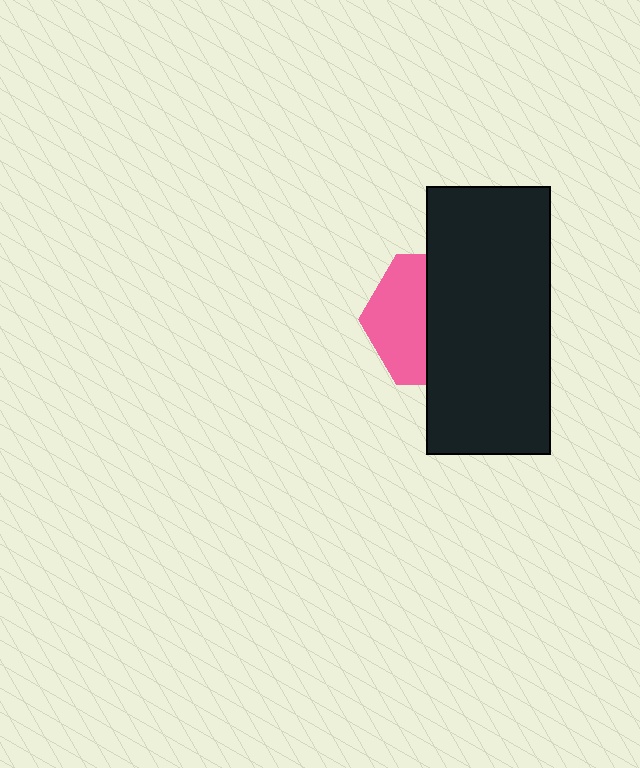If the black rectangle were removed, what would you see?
You would see the complete pink hexagon.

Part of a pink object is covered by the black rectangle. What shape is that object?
It is a hexagon.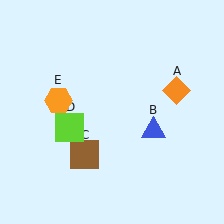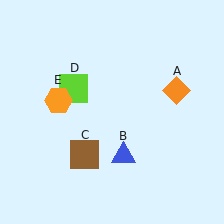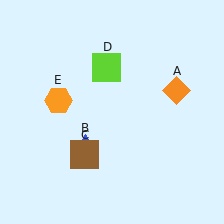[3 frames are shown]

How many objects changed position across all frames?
2 objects changed position: blue triangle (object B), lime square (object D).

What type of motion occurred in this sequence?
The blue triangle (object B), lime square (object D) rotated clockwise around the center of the scene.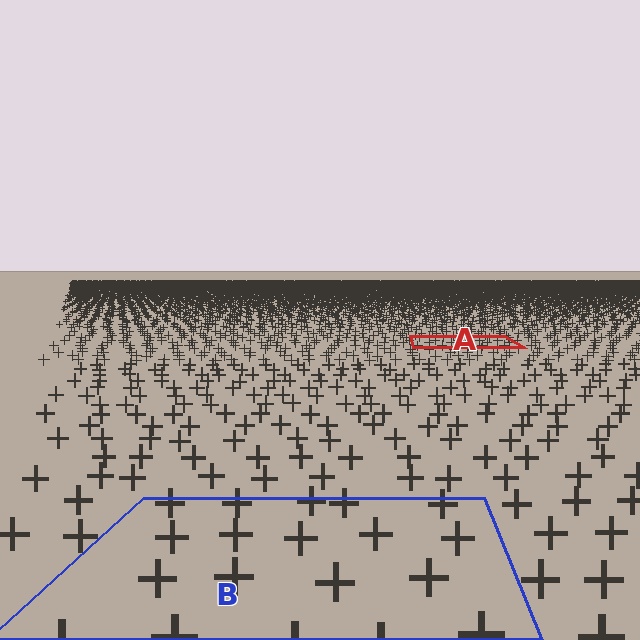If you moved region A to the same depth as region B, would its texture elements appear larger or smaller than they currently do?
They would appear larger. At a closer depth, the same texture elements are projected at a bigger on-screen size.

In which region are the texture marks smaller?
The texture marks are smaller in region A, because it is farther away.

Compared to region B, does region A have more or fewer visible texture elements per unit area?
Region A has more texture elements per unit area — they are packed more densely because it is farther away.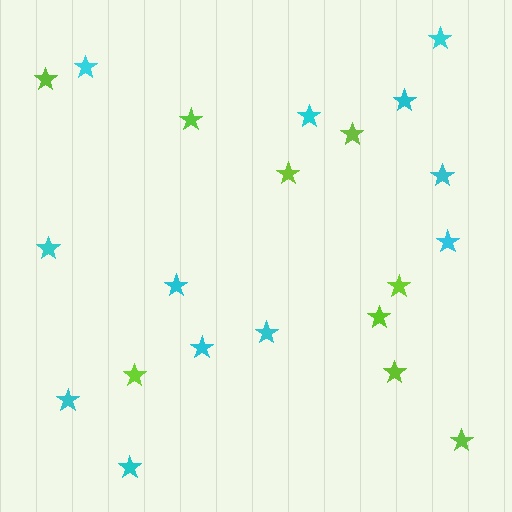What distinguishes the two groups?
There are 2 groups: one group of lime stars (9) and one group of cyan stars (12).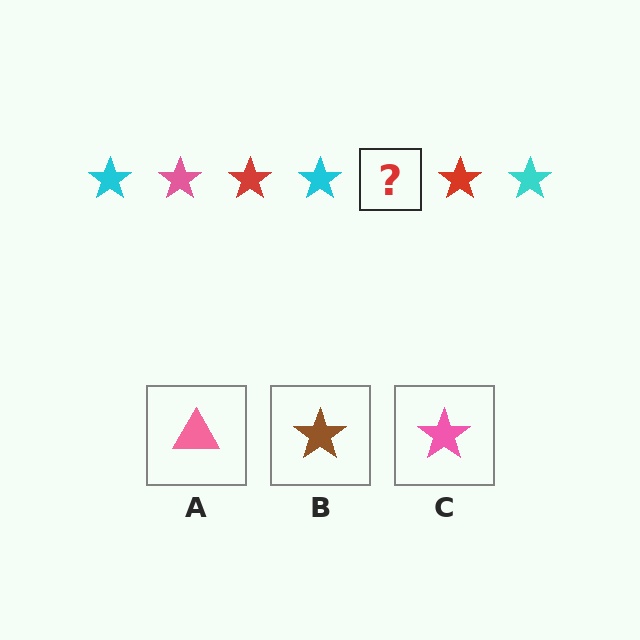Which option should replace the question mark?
Option C.